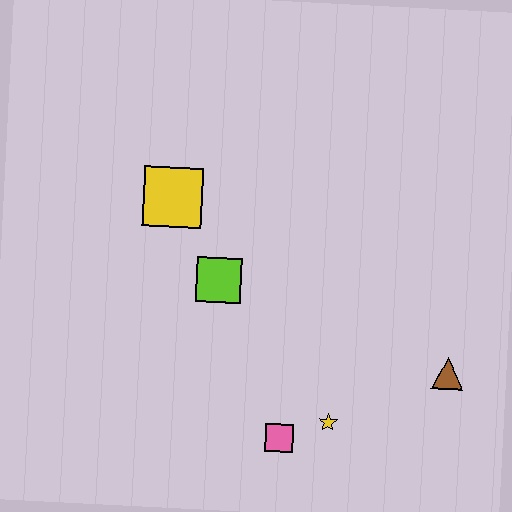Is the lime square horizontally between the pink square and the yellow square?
Yes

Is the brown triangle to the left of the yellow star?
No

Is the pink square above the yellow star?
No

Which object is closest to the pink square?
The yellow star is closest to the pink square.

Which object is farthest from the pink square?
The yellow square is farthest from the pink square.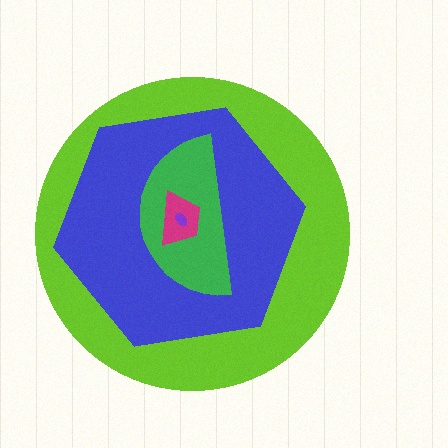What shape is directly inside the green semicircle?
The magenta trapezoid.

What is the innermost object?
The purple ellipse.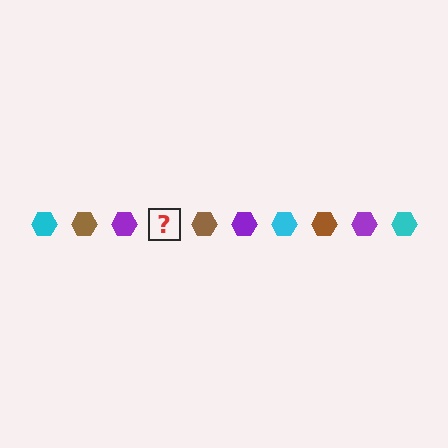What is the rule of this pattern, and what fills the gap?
The rule is that the pattern cycles through cyan, brown, purple hexagons. The gap should be filled with a cyan hexagon.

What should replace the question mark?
The question mark should be replaced with a cyan hexagon.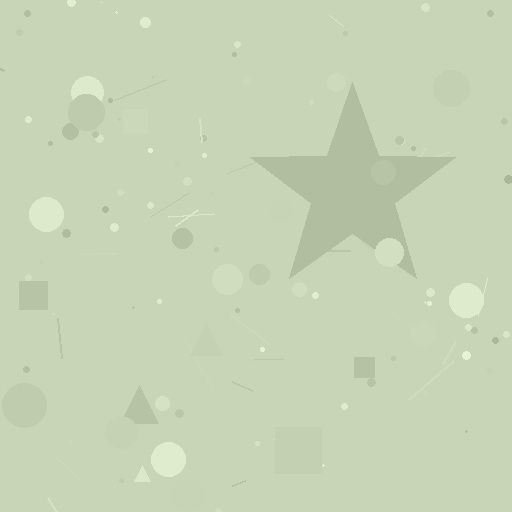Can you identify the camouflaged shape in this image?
The camouflaged shape is a star.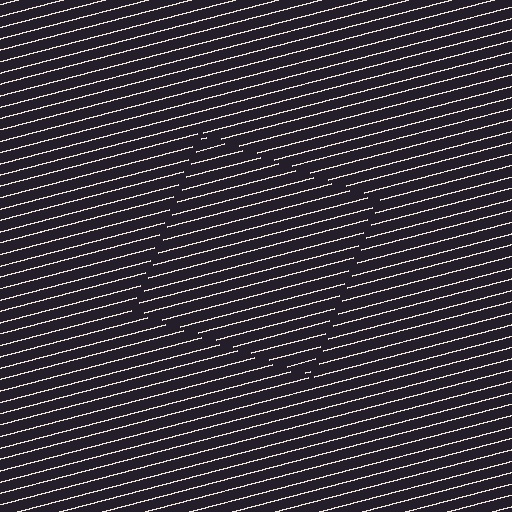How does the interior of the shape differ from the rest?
The interior of the shape contains the same grating, shifted by half a period — the contour is defined by the phase discontinuity where line-ends from the inner and outer gratings abut.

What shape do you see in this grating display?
An illusory square. The interior of the shape contains the same grating, shifted by half a period — the contour is defined by the phase discontinuity where line-ends from the inner and outer gratings abut.